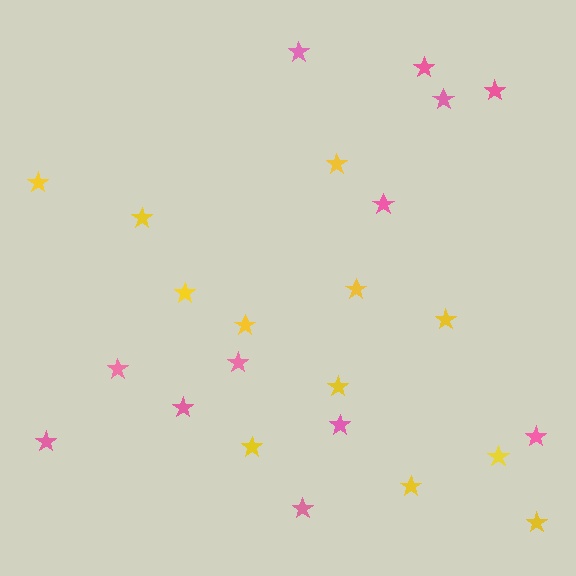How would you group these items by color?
There are 2 groups: one group of pink stars (12) and one group of yellow stars (12).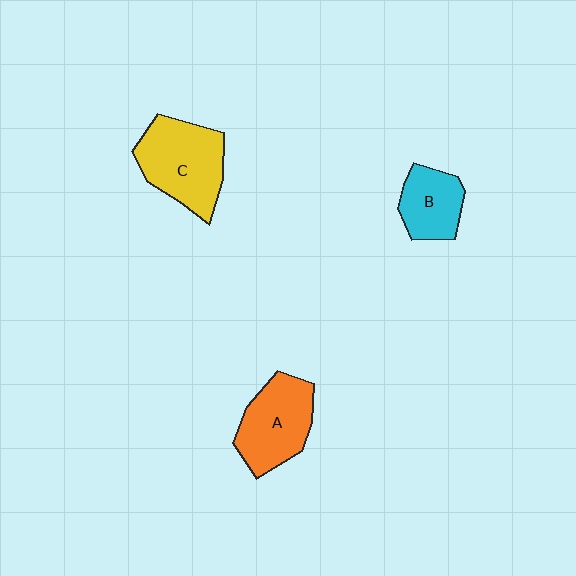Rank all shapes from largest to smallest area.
From largest to smallest: C (yellow), A (orange), B (cyan).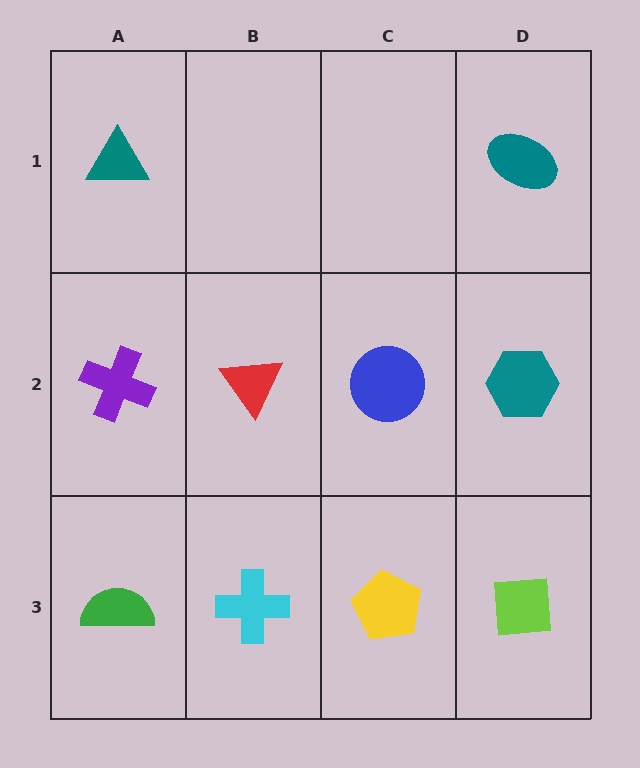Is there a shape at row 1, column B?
No, that cell is empty.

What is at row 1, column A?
A teal triangle.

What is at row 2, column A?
A purple cross.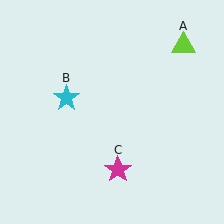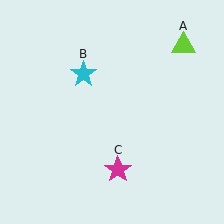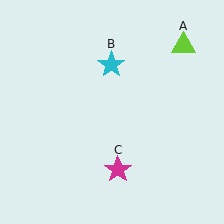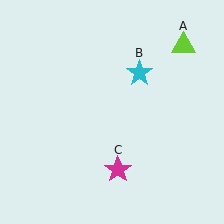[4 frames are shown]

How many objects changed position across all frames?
1 object changed position: cyan star (object B).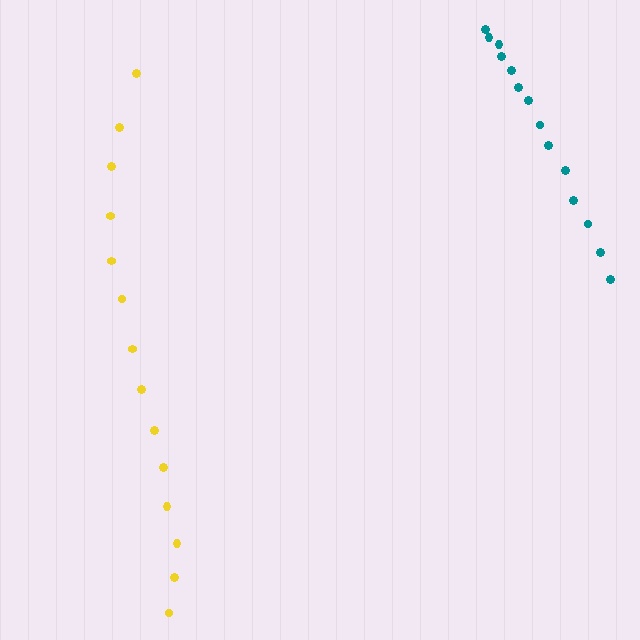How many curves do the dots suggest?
There are 2 distinct paths.